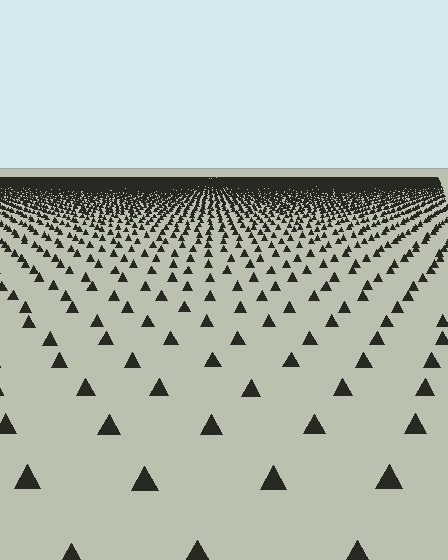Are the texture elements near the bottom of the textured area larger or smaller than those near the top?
Larger. Near the bottom, elements are closer to the viewer and appear at a bigger on-screen size.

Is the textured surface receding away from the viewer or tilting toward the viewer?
The surface is receding away from the viewer. Texture elements get smaller and denser toward the top.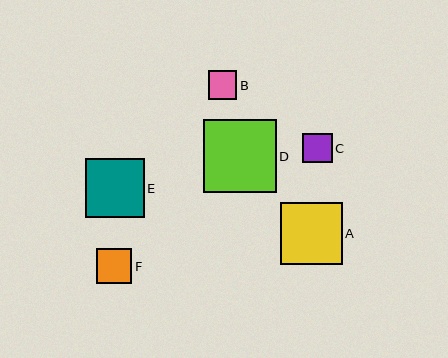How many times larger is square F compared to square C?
Square F is approximately 1.2 times the size of square C.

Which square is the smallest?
Square B is the smallest with a size of approximately 28 pixels.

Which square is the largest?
Square D is the largest with a size of approximately 73 pixels.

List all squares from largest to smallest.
From largest to smallest: D, A, E, F, C, B.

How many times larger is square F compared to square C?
Square F is approximately 1.2 times the size of square C.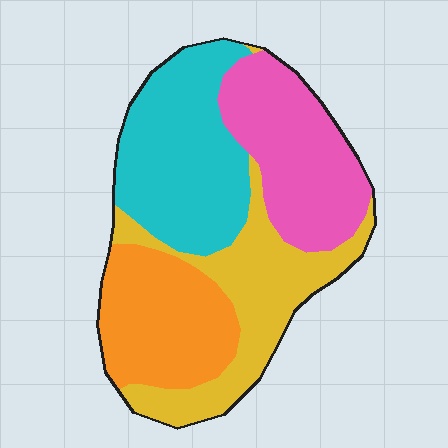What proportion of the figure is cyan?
Cyan covers roughly 30% of the figure.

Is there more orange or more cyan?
Cyan.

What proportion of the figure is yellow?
Yellow covers around 25% of the figure.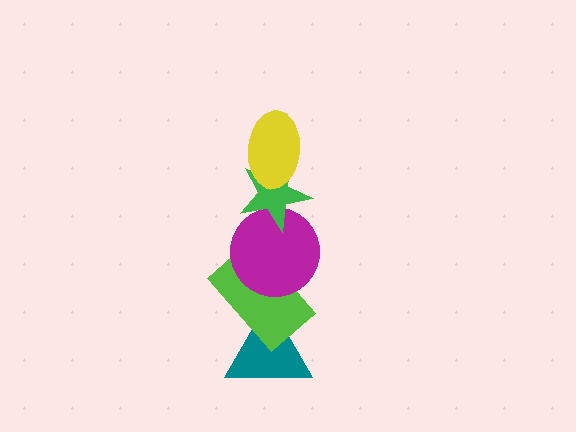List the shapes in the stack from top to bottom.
From top to bottom: the yellow ellipse, the green star, the magenta circle, the lime rectangle, the teal triangle.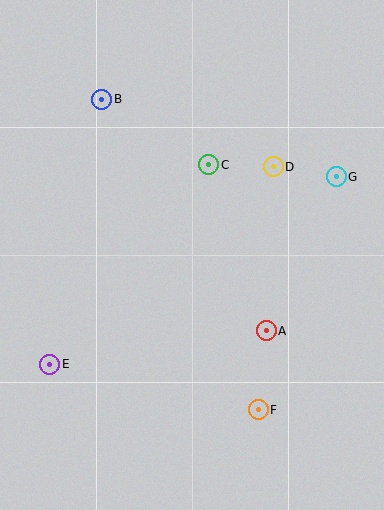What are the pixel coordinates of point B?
Point B is at (102, 99).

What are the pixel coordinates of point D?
Point D is at (273, 167).